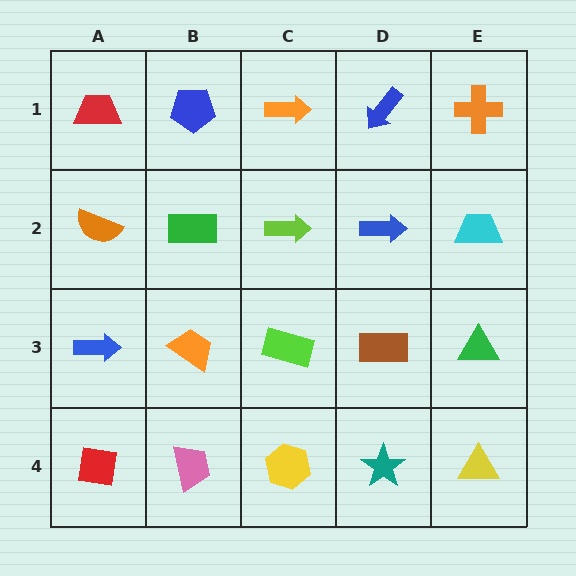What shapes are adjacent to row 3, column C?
A lime arrow (row 2, column C), a yellow hexagon (row 4, column C), an orange trapezoid (row 3, column B), a brown rectangle (row 3, column D).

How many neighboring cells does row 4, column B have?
3.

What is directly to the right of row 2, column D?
A cyan trapezoid.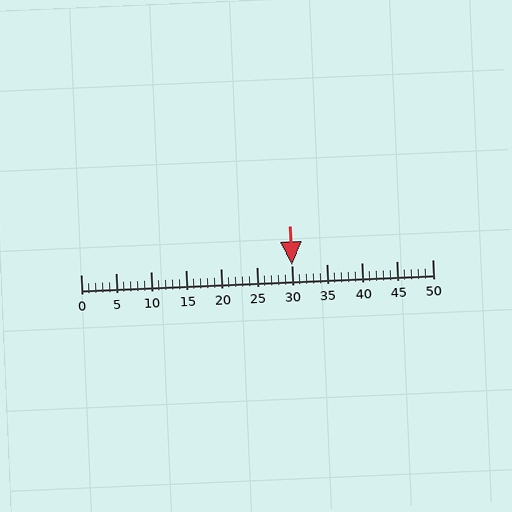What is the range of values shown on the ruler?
The ruler shows values from 0 to 50.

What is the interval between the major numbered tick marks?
The major tick marks are spaced 5 units apart.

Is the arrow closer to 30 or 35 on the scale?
The arrow is closer to 30.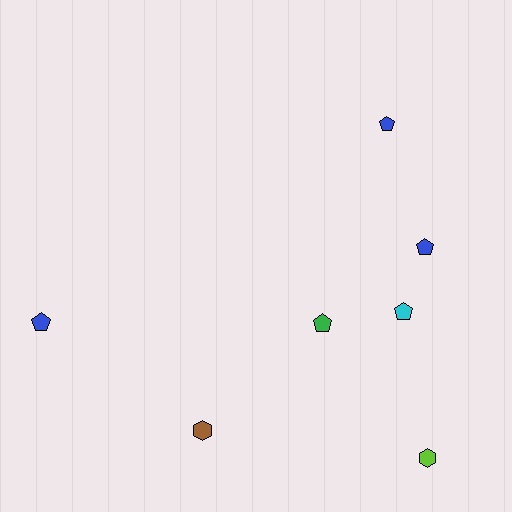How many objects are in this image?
There are 7 objects.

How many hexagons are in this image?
There are 2 hexagons.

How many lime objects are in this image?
There is 1 lime object.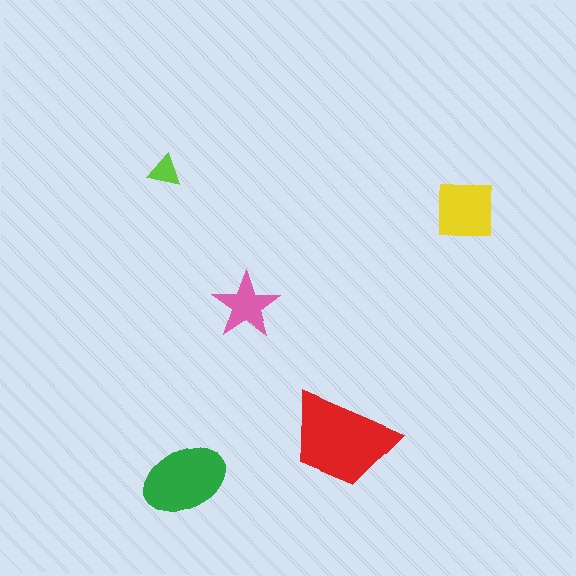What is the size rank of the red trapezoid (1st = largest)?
1st.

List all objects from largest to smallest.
The red trapezoid, the green ellipse, the yellow square, the pink star, the lime triangle.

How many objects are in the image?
There are 5 objects in the image.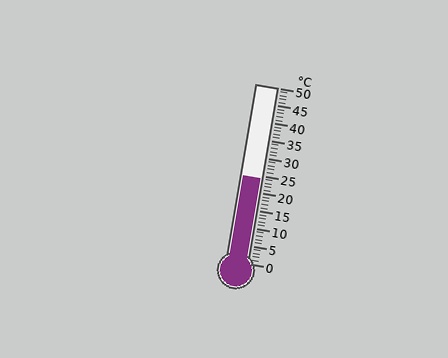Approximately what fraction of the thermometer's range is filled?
The thermometer is filled to approximately 50% of its range.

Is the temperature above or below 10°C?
The temperature is above 10°C.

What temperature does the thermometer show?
The thermometer shows approximately 24°C.